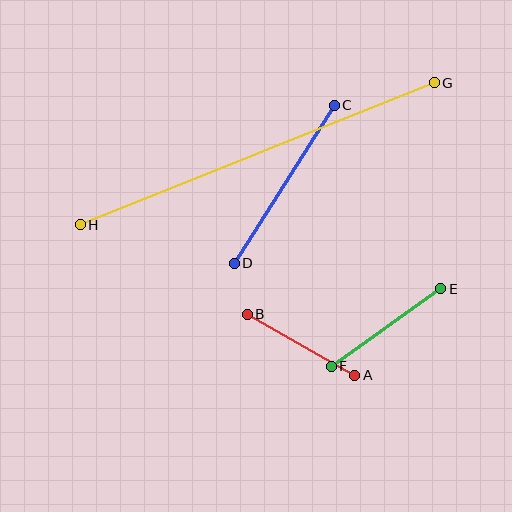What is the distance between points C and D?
The distance is approximately 187 pixels.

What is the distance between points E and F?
The distance is approximately 134 pixels.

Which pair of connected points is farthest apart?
Points G and H are farthest apart.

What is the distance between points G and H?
The distance is approximately 381 pixels.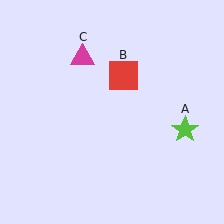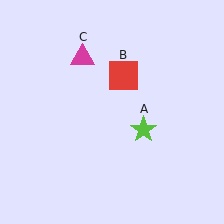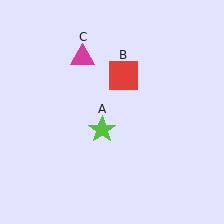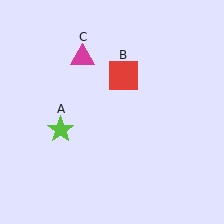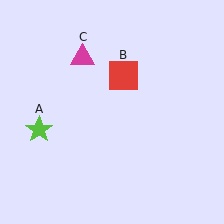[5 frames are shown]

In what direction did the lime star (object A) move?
The lime star (object A) moved left.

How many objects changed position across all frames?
1 object changed position: lime star (object A).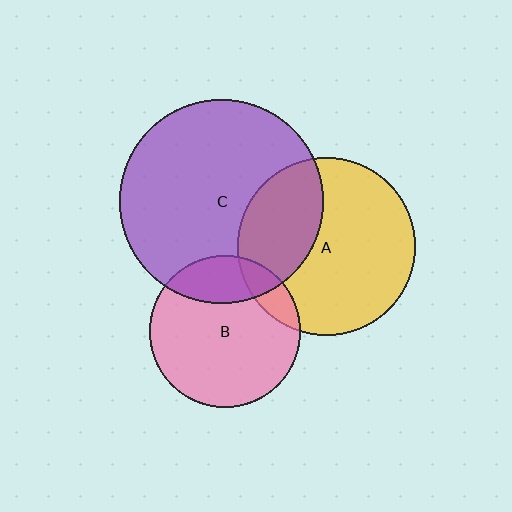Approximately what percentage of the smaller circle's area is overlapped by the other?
Approximately 10%.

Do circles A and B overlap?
Yes.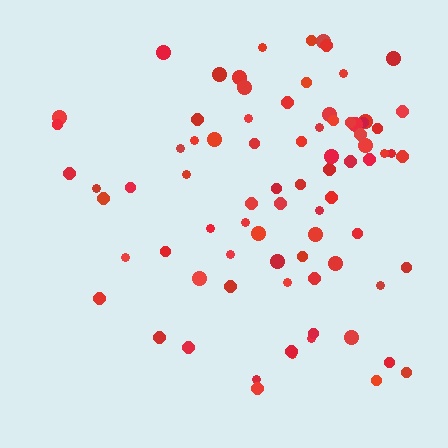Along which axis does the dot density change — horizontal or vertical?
Horizontal.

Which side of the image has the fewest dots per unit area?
The left.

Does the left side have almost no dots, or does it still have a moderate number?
Still a moderate number, just noticeably fewer than the right.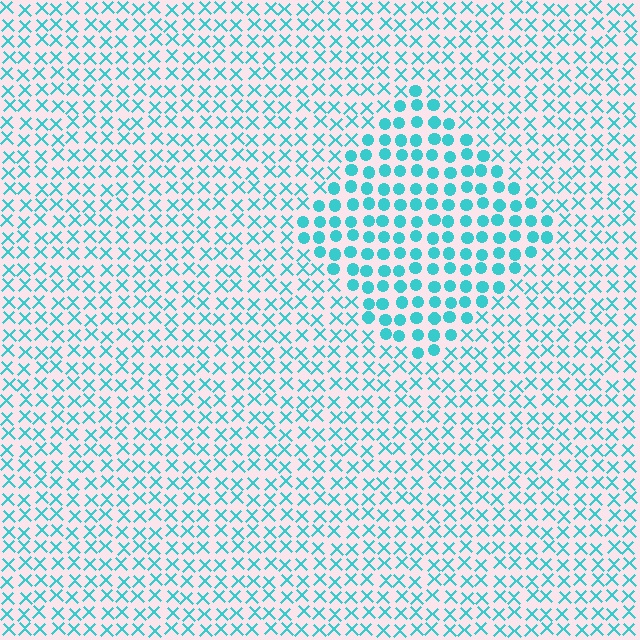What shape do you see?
I see a diamond.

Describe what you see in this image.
The image is filled with small cyan elements arranged in a uniform grid. A diamond-shaped region contains circles, while the surrounding area contains X marks. The boundary is defined purely by the change in element shape.